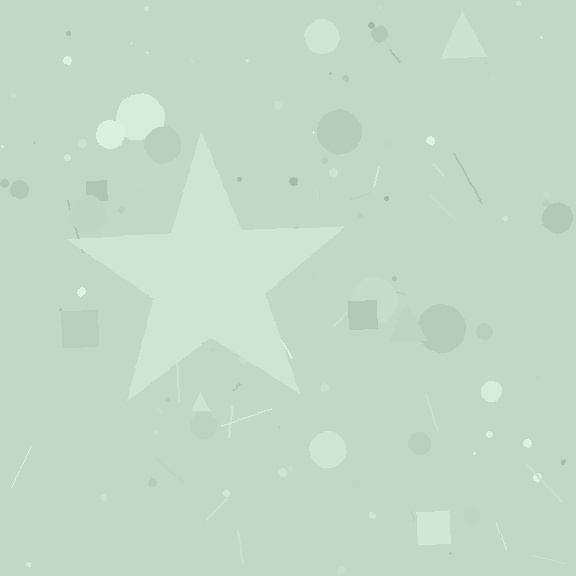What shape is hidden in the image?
A star is hidden in the image.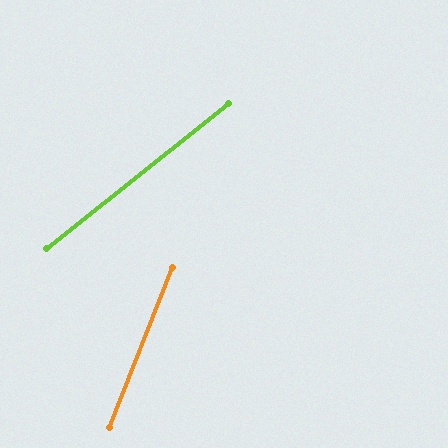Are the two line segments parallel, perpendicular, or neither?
Neither parallel nor perpendicular — they differ by about 30°.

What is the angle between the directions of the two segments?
Approximately 30 degrees.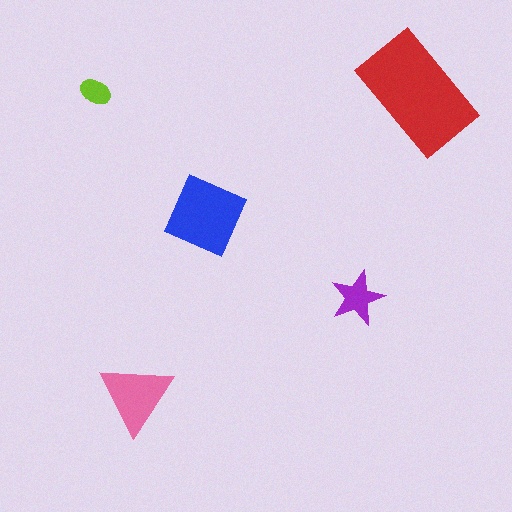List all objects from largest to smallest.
The red rectangle, the blue diamond, the pink triangle, the purple star, the lime ellipse.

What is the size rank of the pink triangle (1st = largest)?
3rd.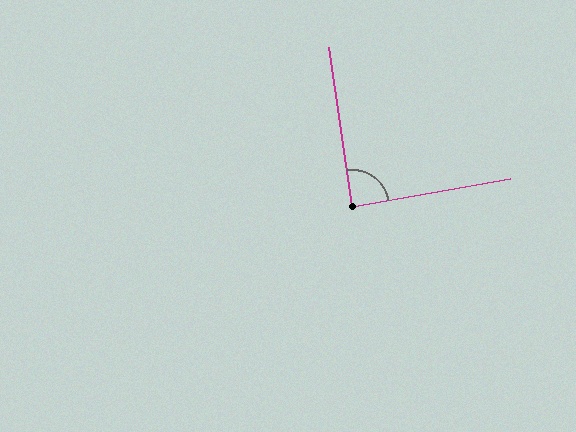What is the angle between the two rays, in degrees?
Approximately 88 degrees.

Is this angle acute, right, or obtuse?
It is approximately a right angle.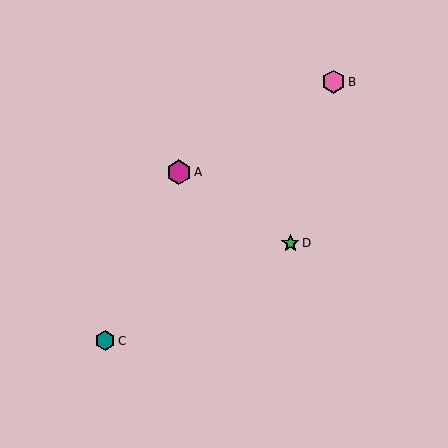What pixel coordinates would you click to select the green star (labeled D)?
Click at (290, 243) to select the green star D.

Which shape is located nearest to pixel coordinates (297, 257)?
The green star (labeled D) at (290, 243) is nearest to that location.